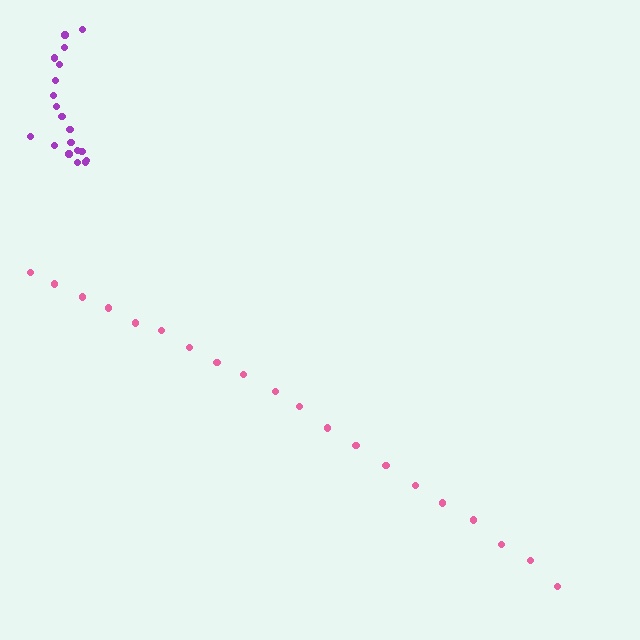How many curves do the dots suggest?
There are 2 distinct paths.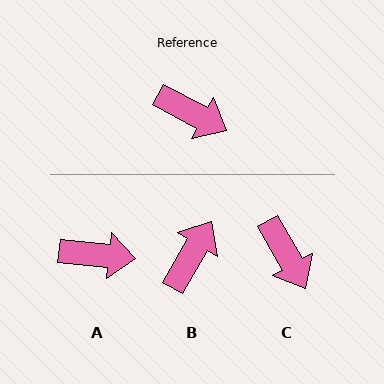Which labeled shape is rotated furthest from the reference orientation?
B, about 88 degrees away.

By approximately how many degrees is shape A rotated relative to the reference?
Approximately 22 degrees counter-clockwise.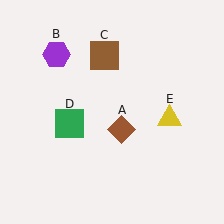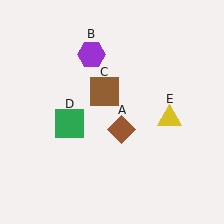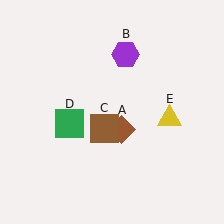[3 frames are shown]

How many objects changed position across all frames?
2 objects changed position: purple hexagon (object B), brown square (object C).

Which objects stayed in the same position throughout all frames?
Brown diamond (object A) and green square (object D) and yellow triangle (object E) remained stationary.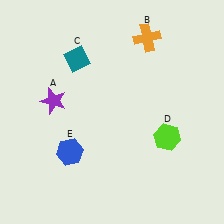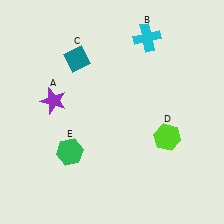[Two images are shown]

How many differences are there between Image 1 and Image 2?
There are 2 differences between the two images.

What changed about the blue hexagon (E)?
In Image 1, E is blue. In Image 2, it changed to green.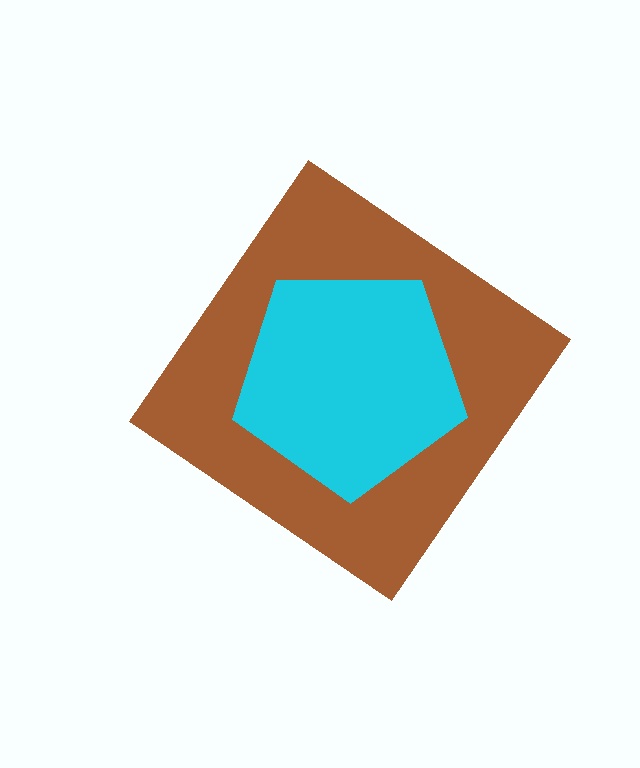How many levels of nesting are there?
2.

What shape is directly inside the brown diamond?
The cyan pentagon.